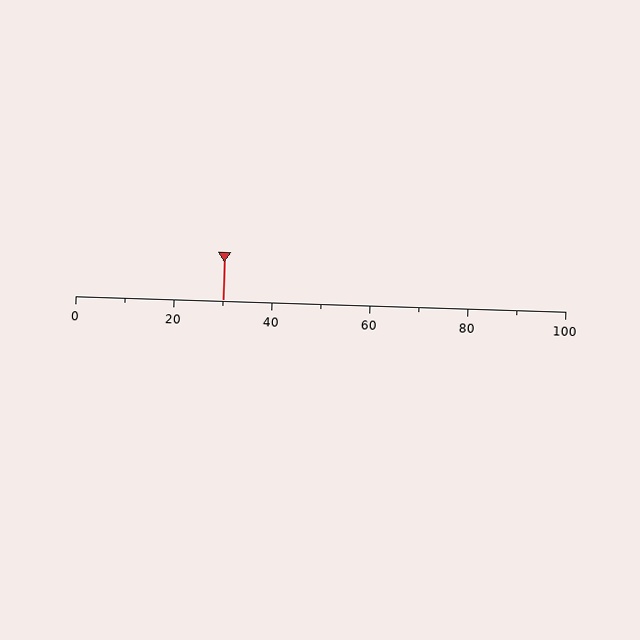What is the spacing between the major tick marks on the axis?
The major ticks are spaced 20 apart.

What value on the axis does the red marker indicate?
The marker indicates approximately 30.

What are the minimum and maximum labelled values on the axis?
The axis runs from 0 to 100.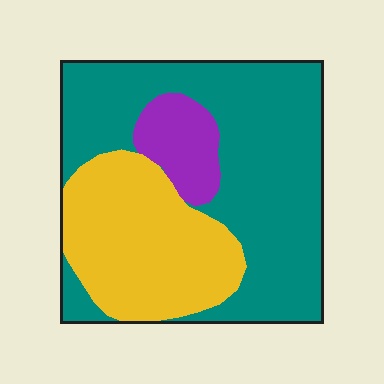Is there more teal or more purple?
Teal.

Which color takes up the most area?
Teal, at roughly 60%.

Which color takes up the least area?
Purple, at roughly 10%.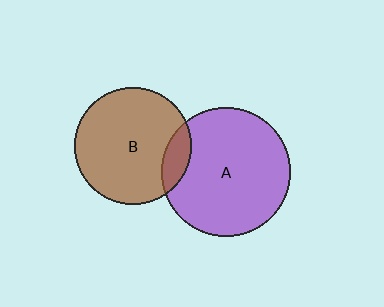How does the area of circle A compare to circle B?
Approximately 1.2 times.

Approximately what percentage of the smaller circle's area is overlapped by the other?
Approximately 15%.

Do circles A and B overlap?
Yes.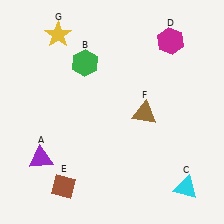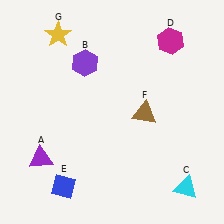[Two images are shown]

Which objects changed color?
B changed from green to purple. E changed from brown to blue.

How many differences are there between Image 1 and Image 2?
There are 2 differences between the two images.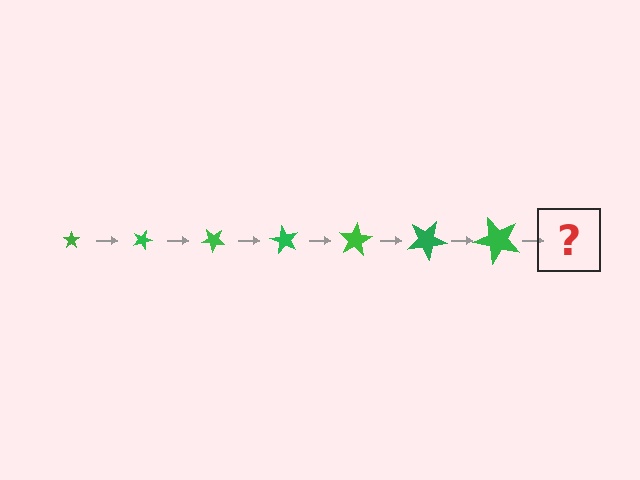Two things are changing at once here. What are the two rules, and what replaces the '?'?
The two rules are that the star grows larger each step and it rotates 20 degrees each step. The '?' should be a star, larger than the previous one and rotated 140 degrees from the start.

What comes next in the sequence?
The next element should be a star, larger than the previous one and rotated 140 degrees from the start.